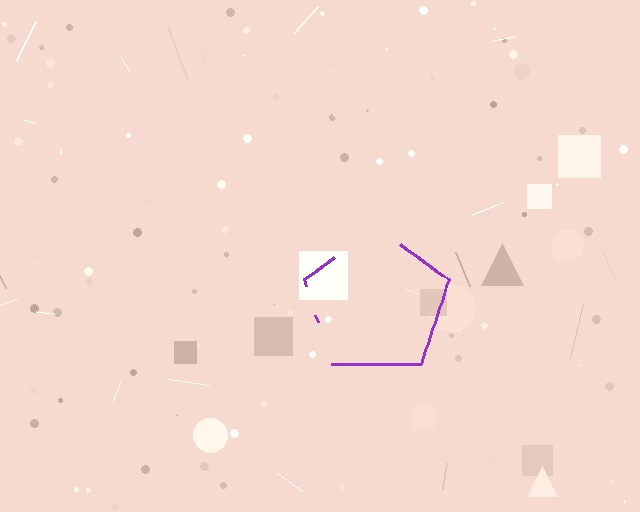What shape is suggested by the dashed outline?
The dashed outline suggests a pentagon.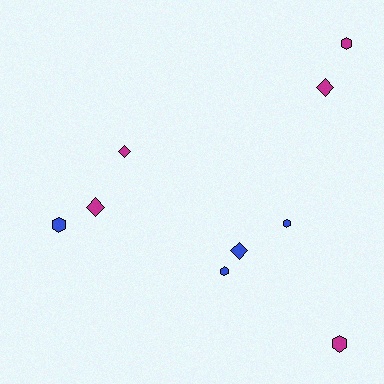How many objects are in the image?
There are 9 objects.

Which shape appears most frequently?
Hexagon, with 5 objects.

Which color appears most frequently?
Magenta, with 5 objects.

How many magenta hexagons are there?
There are 2 magenta hexagons.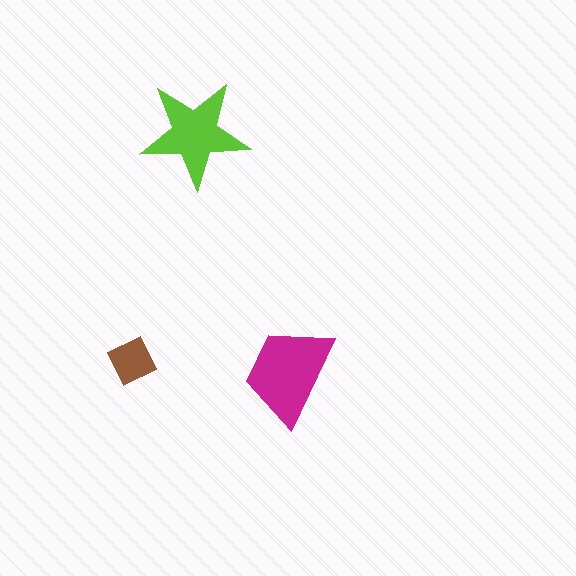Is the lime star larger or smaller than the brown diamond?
Larger.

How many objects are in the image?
There are 3 objects in the image.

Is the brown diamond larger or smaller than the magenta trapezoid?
Smaller.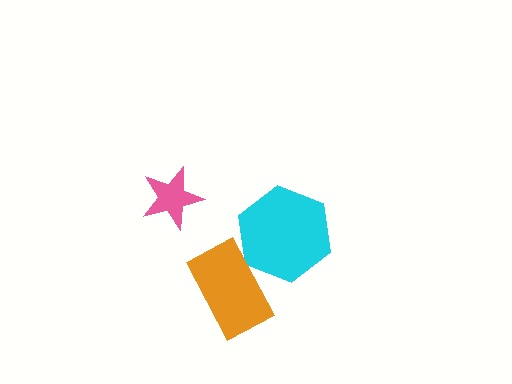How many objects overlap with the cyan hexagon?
1 object overlaps with the cyan hexagon.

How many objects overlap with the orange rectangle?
1 object overlaps with the orange rectangle.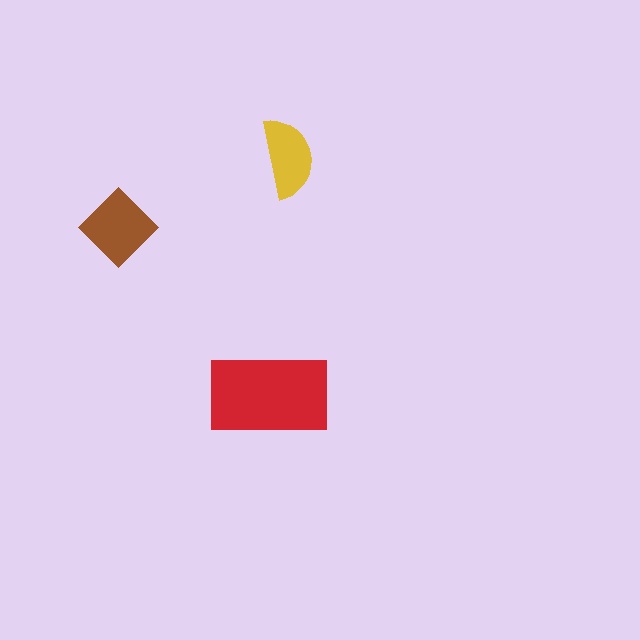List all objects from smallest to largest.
The yellow semicircle, the brown diamond, the red rectangle.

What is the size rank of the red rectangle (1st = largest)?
1st.